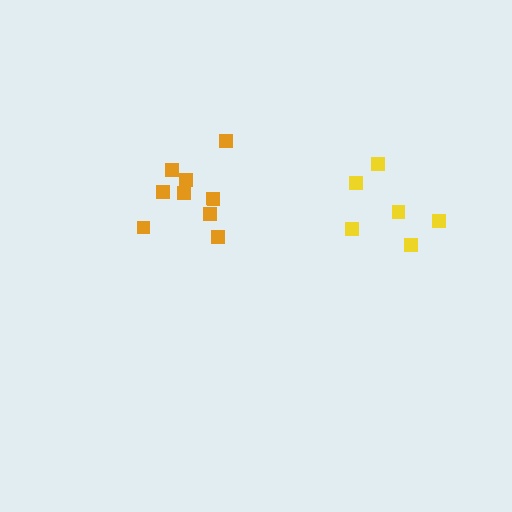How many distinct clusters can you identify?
There are 2 distinct clusters.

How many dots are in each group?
Group 1: 10 dots, Group 2: 6 dots (16 total).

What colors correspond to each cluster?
The clusters are colored: orange, yellow.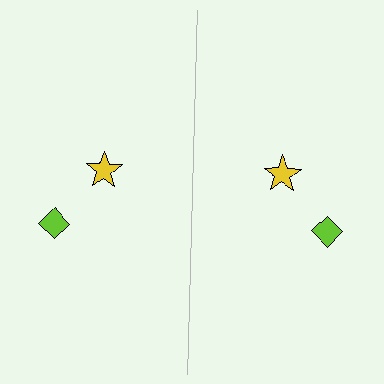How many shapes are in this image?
There are 4 shapes in this image.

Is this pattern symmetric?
Yes, this pattern has bilateral (reflection) symmetry.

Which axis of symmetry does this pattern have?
The pattern has a vertical axis of symmetry running through the center of the image.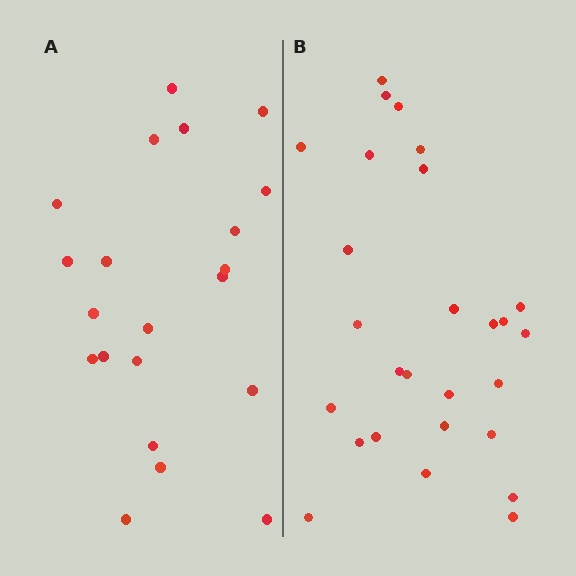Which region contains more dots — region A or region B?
Region B (the right region) has more dots.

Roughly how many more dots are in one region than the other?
Region B has about 6 more dots than region A.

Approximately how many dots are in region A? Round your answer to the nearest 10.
About 20 dots. (The exact count is 21, which rounds to 20.)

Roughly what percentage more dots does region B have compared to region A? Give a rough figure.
About 30% more.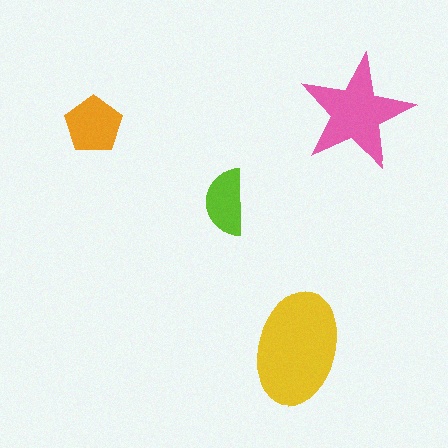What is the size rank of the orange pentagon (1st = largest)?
3rd.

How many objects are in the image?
There are 4 objects in the image.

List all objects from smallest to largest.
The lime semicircle, the orange pentagon, the pink star, the yellow ellipse.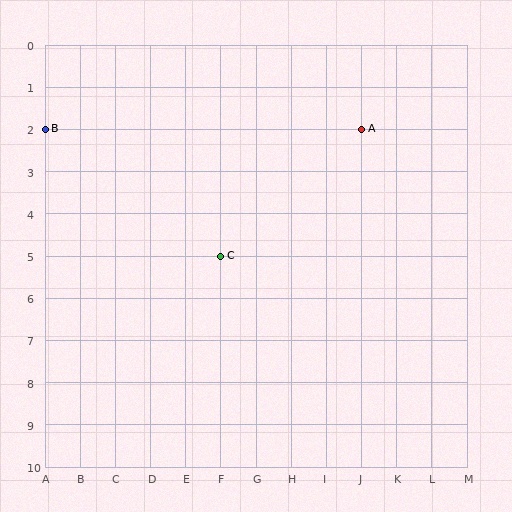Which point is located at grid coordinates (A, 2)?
Point B is at (A, 2).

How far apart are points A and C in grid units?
Points A and C are 4 columns and 3 rows apart (about 5.0 grid units diagonally).